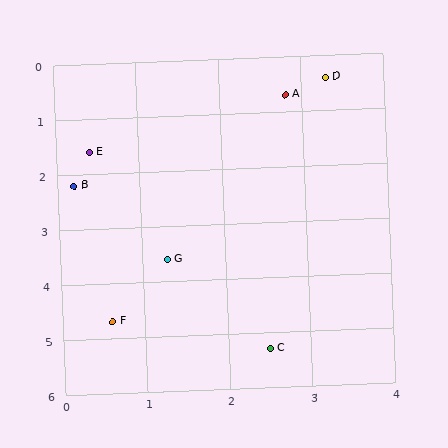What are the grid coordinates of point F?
Point F is at approximately (0.6, 4.7).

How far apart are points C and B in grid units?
Points C and B are about 3.9 grid units apart.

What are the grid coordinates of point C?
Point C is at approximately (2.5, 5.3).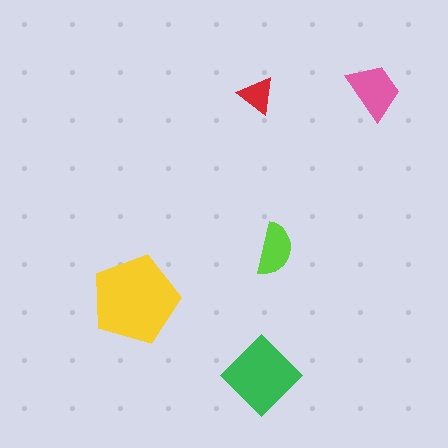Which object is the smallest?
The red triangle.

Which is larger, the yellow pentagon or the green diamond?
The yellow pentagon.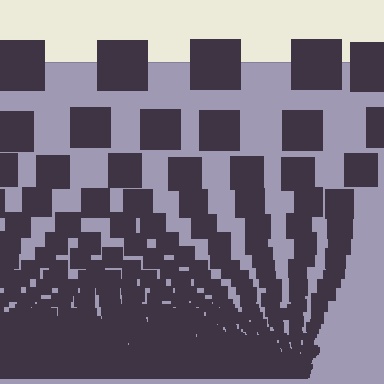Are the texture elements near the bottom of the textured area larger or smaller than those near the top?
Smaller. The gradient is inverted — elements near the bottom are smaller and denser.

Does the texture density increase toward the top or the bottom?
Density increases toward the bottom.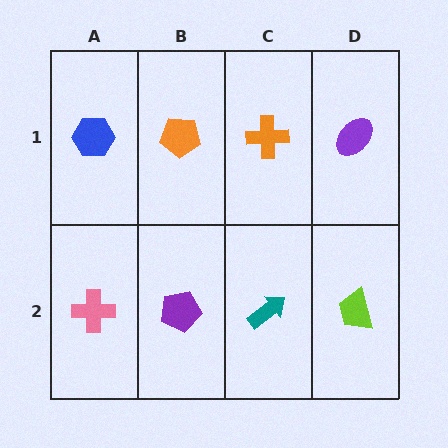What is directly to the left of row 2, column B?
A pink cross.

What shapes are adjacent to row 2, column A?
A blue hexagon (row 1, column A), a purple pentagon (row 2, column B).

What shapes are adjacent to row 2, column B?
An orange pentagon (row 1, column B), a pink cross (row 2, column A), a teal arrow (row 2, column C).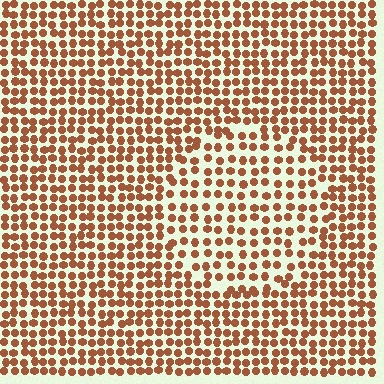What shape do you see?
I see a circle.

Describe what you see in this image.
The image contains small brown elements arranged at two different densities. A circle-shaped region is visible where the elements are less densely packed than the surrounding area.